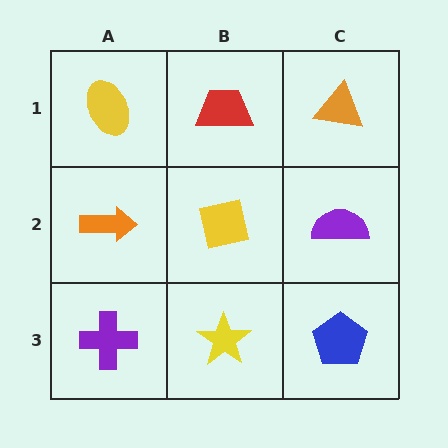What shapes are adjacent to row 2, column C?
An orange triangle (row 1, column C), a blue pentagon (row 3, column C), a yellow square (row 2, column B).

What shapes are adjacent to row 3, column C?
A purple semicircle (row 2, column C), a yellow star (row 3, column B).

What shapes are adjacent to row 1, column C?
A purple semicircle (row 2, column C), a red trapezoid (row 1, column B).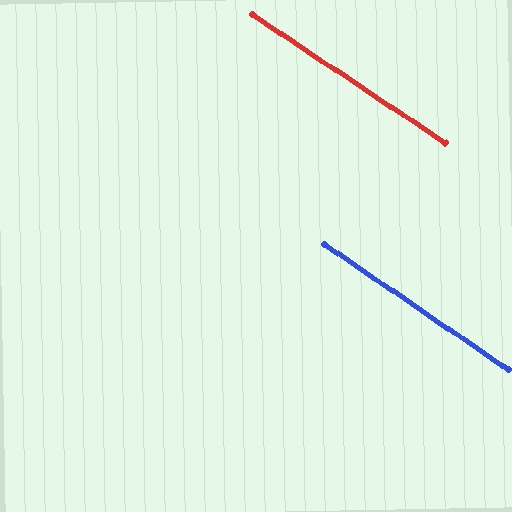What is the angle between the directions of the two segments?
Approximately 1 degree.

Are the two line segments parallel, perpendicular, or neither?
Parallel — their directions differ by only 0.6°.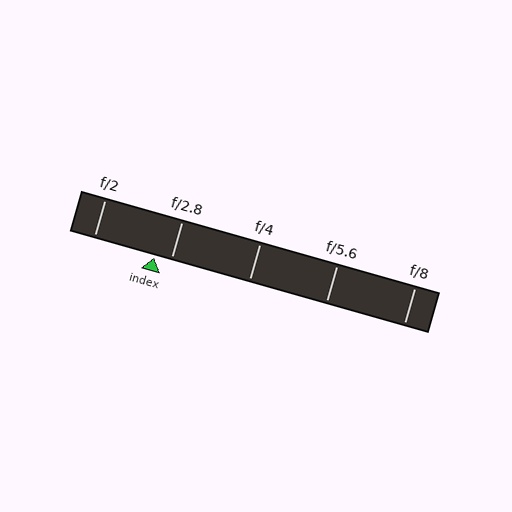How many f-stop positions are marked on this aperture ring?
There are 5 f-stop positions marked.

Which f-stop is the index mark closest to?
The index mark is closest to f/2.8.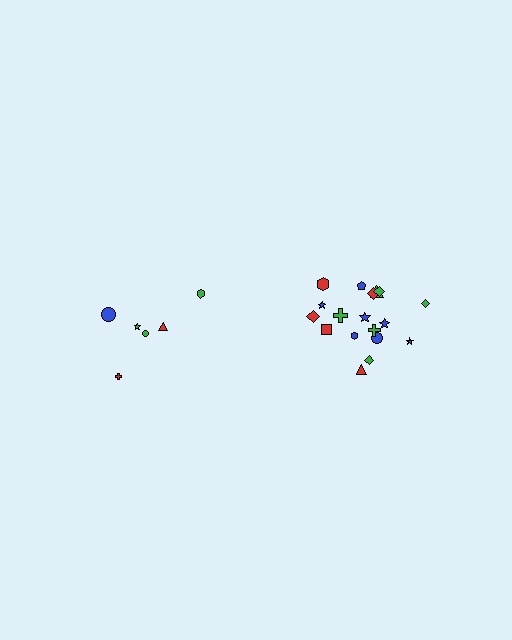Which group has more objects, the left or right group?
The right group.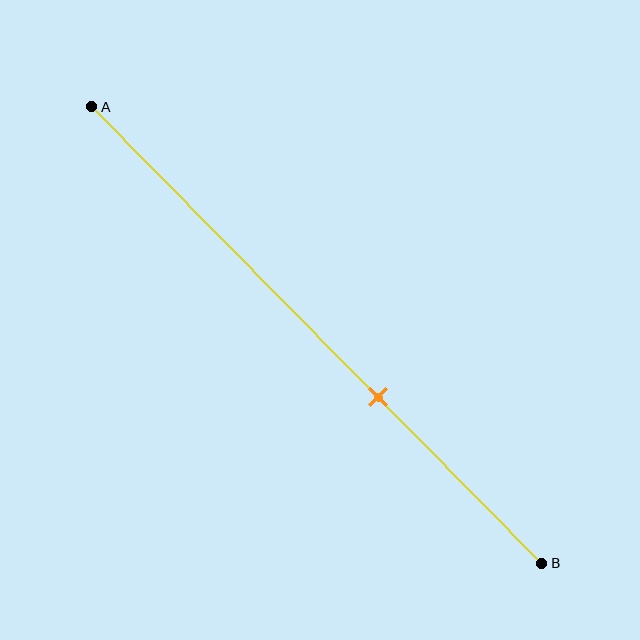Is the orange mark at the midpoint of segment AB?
No, the mark is at about 65% from A, not at the 50% midpoint.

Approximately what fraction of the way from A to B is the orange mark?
The orange mark is approximately 65% of the way from A to B.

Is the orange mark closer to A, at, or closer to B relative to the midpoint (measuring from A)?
The orange mark is closer to point B than the midpoint of segment AB.